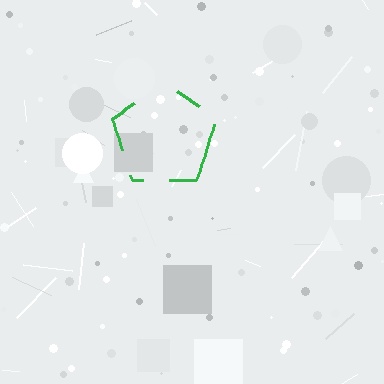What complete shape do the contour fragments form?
The contour fragments form a pentagon.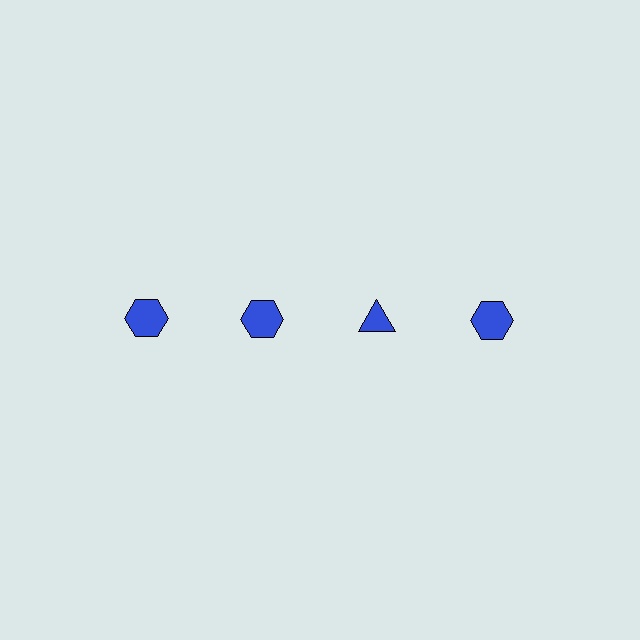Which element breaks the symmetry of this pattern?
The blue triangle in the top row, center column breaks the symmetry. All other shapes are blue hexagons.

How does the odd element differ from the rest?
It has a different shape: triangle instead of hexagon.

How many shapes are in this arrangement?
There are 4 shapes arranged in a grid pattern.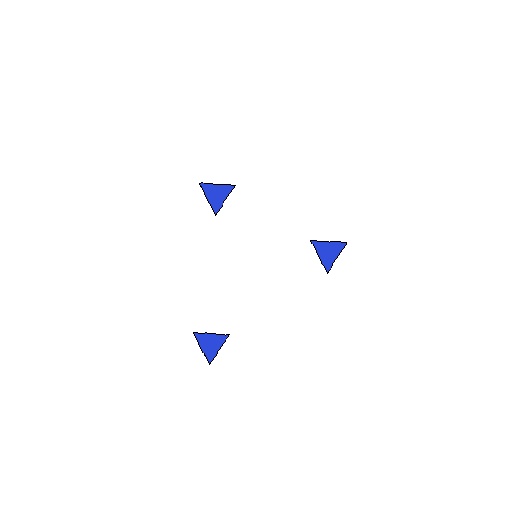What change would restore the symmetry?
The symmetry would be restored by moving it inward, back onto the ring so that all 3 triangles sit at equal angles and equal distance from the center.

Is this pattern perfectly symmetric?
No. The 3 blue triangles are arranged in a ring, but one element near the 7 o'clock position is pushed outward from the center, breaking the 3-fold rotational symmetry.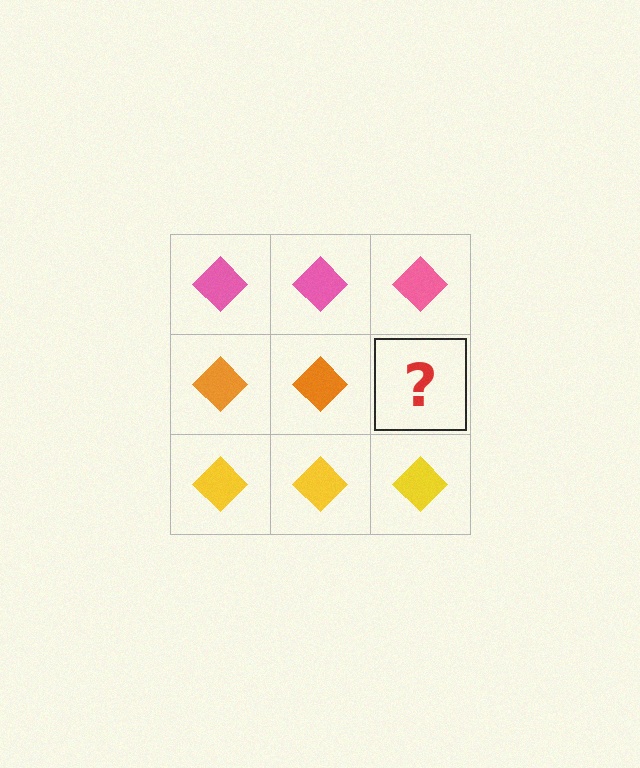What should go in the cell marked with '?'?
The missing cell should contain an orange diamond.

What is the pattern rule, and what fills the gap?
The rule is that each row has a consistent color. The gap should be filled with an orange diamond.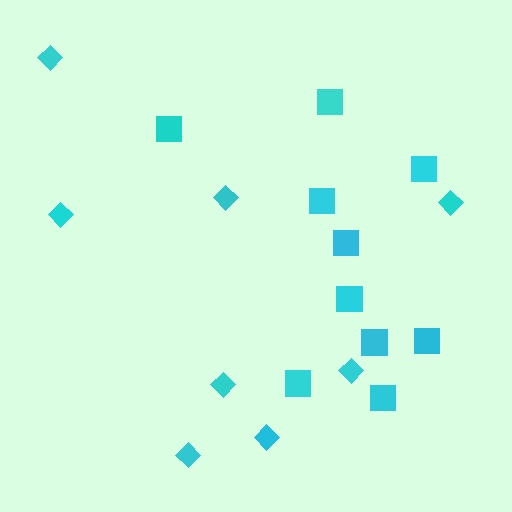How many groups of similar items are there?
There are 2 groups: one group of squares (10) and one group of diamonds (8).